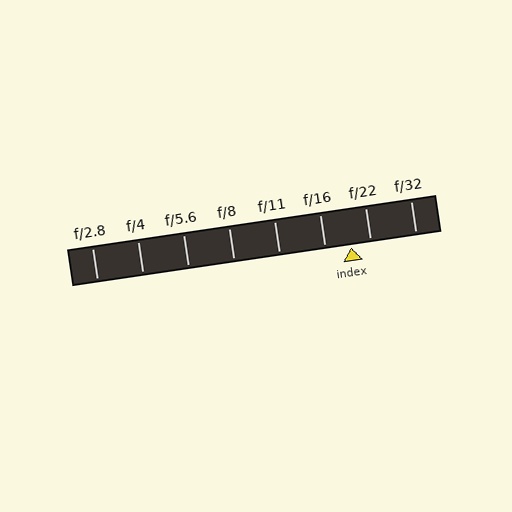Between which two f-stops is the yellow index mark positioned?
The index mark is between f/16 and f/22.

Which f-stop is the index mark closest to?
The index mark is closest to f/22.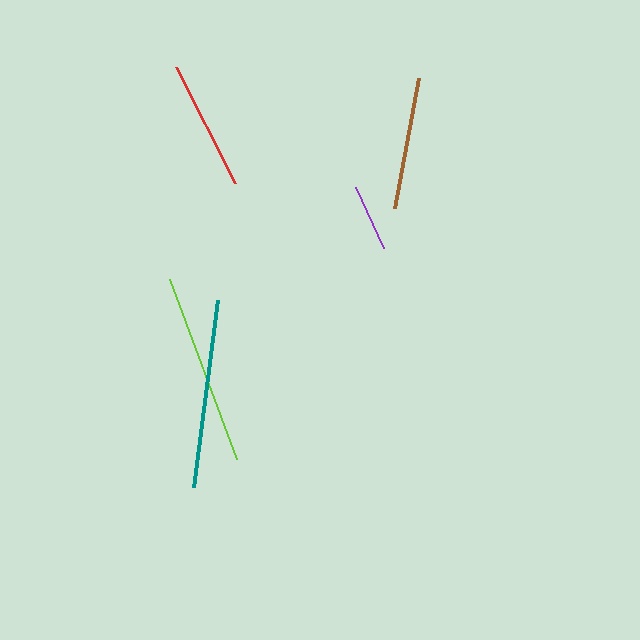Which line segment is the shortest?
The purple line is the shortest at approximately 67 pixels.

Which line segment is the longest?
The lime line is the longest at approximately 192 pixels.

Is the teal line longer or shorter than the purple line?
The teal line is longer than the purple line.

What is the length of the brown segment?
The brown segment is approximately 131 pixels long.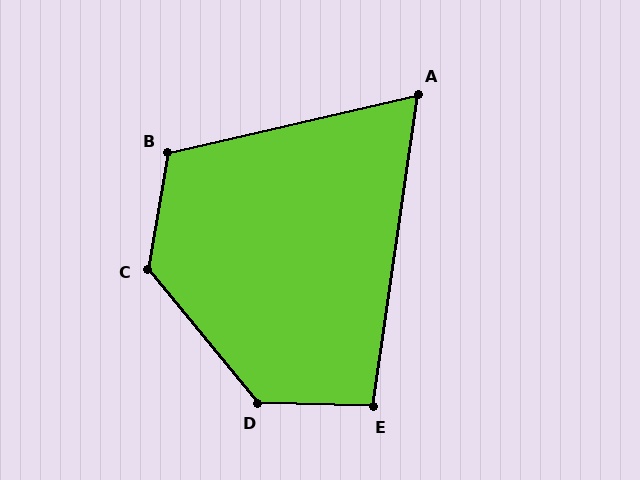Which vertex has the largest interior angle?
D, at approximately 131 degrees.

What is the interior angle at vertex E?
Approximately 97 degrees (obtuse).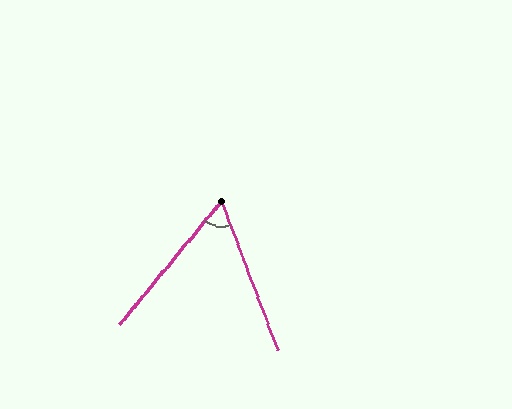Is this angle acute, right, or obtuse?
It is acute.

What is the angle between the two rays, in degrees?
Approximately 60 degrees.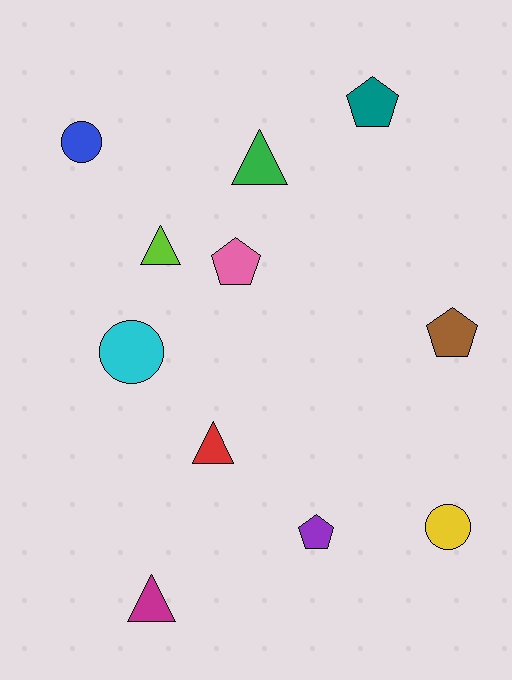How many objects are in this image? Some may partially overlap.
There are 11 objects.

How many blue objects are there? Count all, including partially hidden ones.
There is 1 blue object.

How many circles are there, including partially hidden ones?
There are 3 circles.